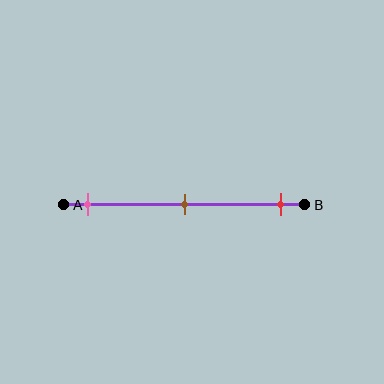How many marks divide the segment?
There are 3 marks dividing the segment.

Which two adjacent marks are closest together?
The pink and brown marks are the closest adjacent pair.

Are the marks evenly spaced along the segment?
Yes, the marks are approximately evenly spaced.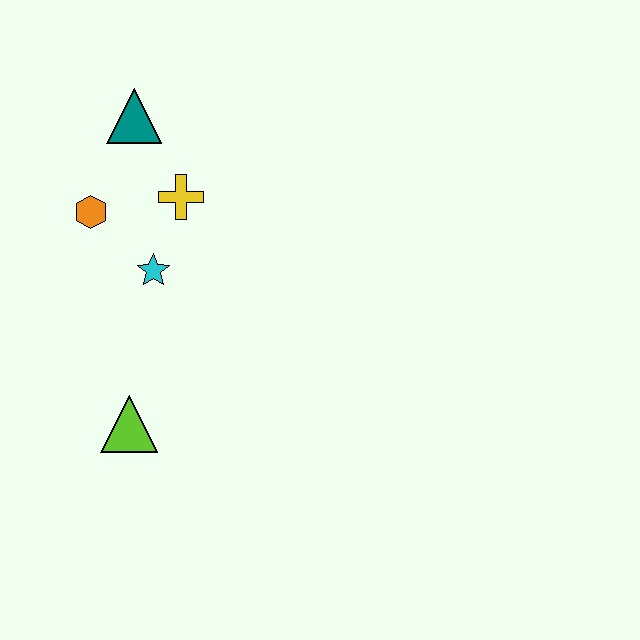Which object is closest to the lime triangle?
The cyan star is closest to the lime triangle.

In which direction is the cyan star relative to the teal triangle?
The cyan star is below the teal triangle.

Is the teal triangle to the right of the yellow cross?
No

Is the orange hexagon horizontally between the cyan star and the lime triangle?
No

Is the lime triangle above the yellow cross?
No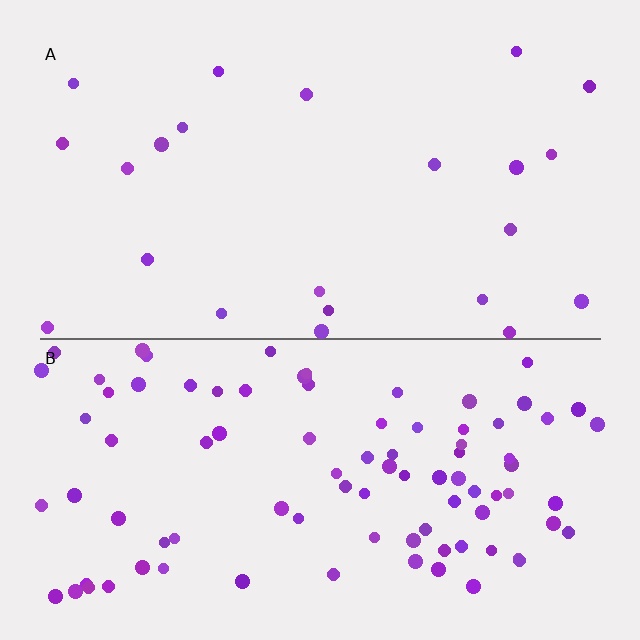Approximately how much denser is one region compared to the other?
Approximately 4.1× — region B over region A.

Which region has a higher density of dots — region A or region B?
B (the bottom).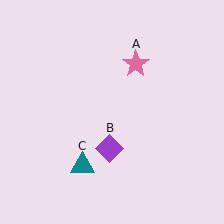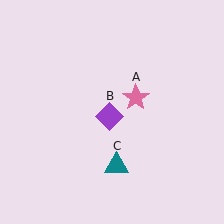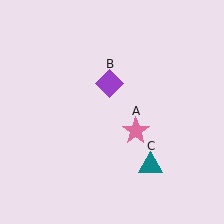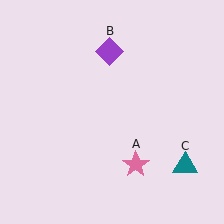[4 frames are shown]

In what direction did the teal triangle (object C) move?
The teal triangle (object C) moved right.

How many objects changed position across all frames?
3 objects changed position: pink star (object A), purple diamond (object B), teal triangle (object C).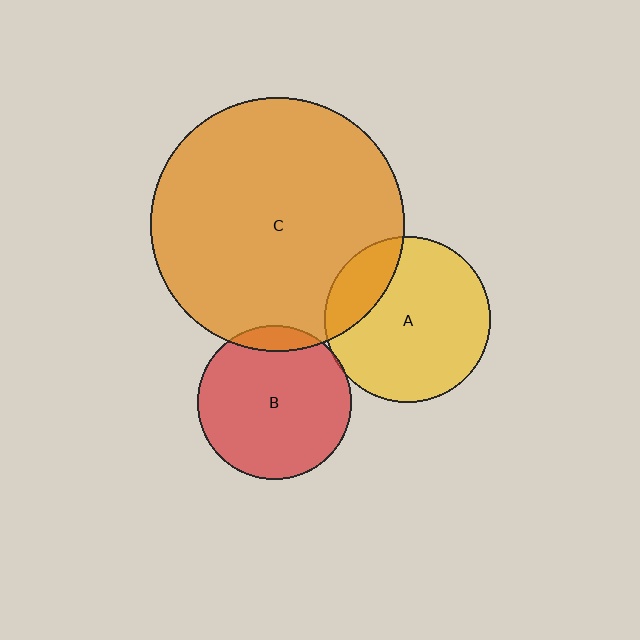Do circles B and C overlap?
Yes.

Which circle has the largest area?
Circle C (orange).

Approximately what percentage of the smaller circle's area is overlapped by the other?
Approximately 10%.